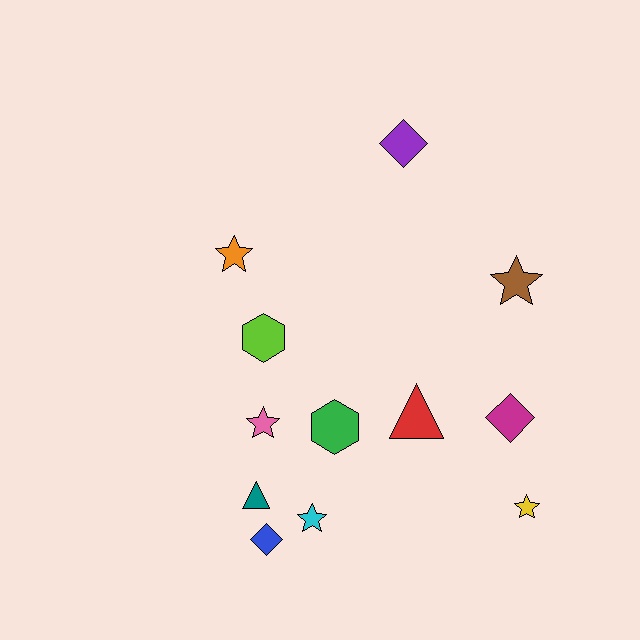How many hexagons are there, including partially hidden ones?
There are 2 hexagons.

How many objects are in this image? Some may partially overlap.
There are 12 objects.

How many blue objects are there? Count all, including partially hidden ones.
There is 1 blue object.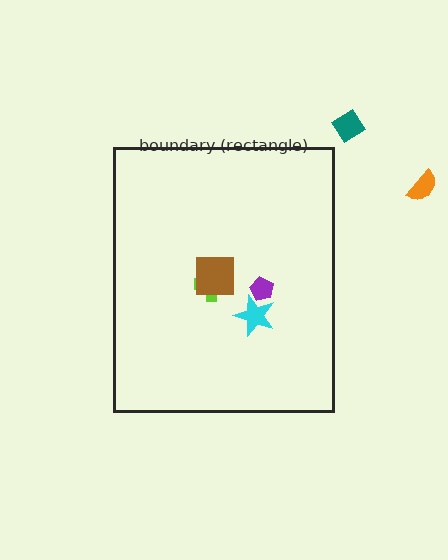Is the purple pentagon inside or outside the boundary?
Inside.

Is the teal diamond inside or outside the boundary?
Outside.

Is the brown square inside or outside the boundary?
Inside.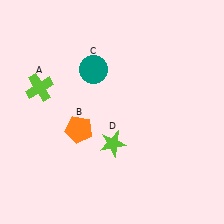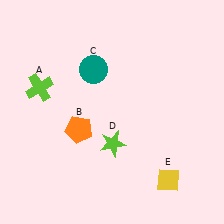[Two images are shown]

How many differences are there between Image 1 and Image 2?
There is 1 difference between the two images.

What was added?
A yellow diamond (E) was added in Image 2.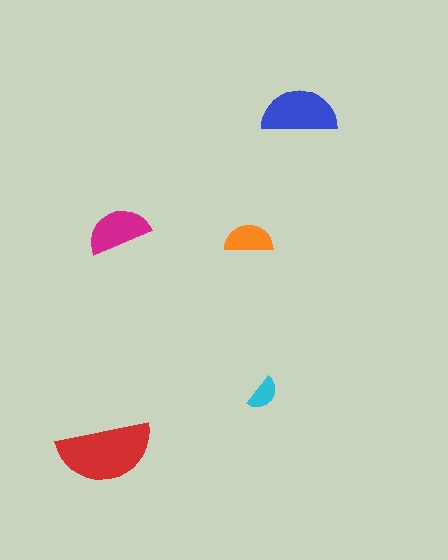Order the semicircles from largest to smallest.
the red one, the blue one, the magenta one, the orange one, the cyan one.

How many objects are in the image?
There are 5 objects in the image.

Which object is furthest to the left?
The red semicircle is leftmost.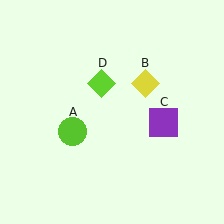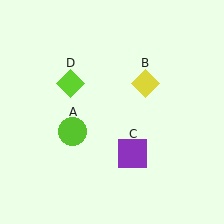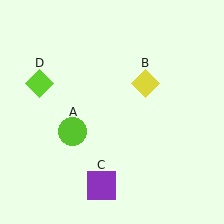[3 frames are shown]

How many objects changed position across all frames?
2 objects changed position: purple square (object C), lime diamond (object D).